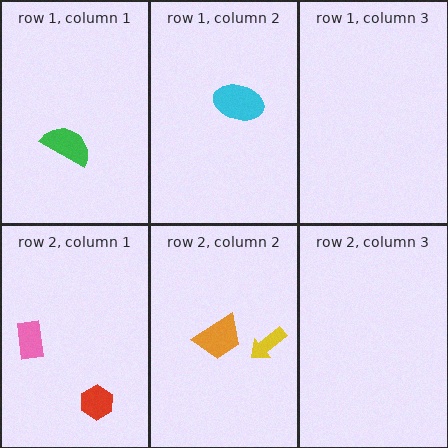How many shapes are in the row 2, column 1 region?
2.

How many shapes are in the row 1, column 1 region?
1.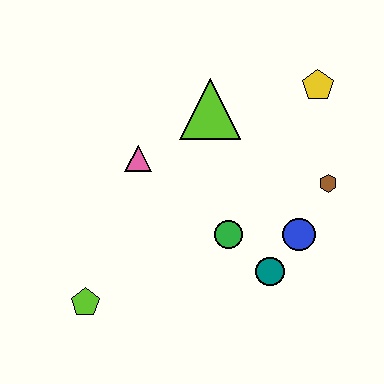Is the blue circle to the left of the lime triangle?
No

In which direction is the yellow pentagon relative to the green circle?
The yellow pentagon is above the green circle.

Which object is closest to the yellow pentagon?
The brown hexagon is closest to the yellow pentagon.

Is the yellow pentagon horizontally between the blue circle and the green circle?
No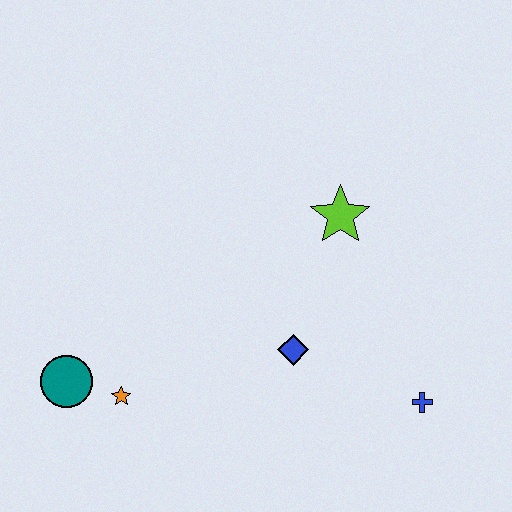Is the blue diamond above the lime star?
No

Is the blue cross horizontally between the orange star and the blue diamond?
No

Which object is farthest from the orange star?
The blue cross is farthest from the orange star.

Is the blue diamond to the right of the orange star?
Yes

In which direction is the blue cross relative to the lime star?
The blue cross is below the lime star.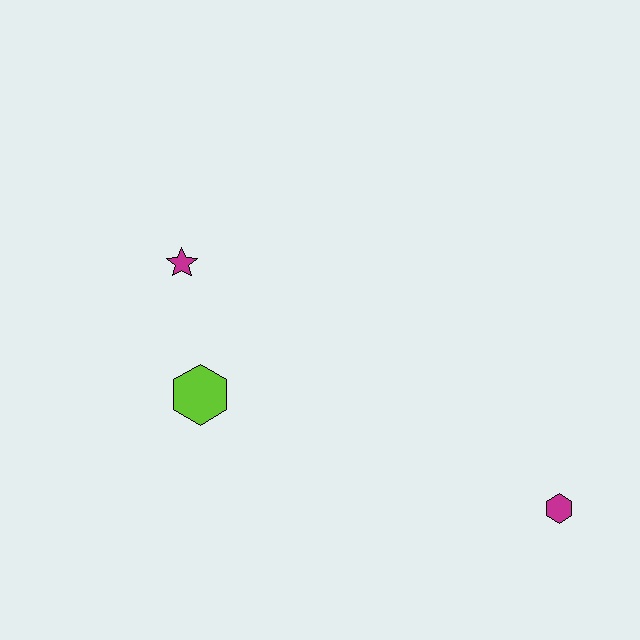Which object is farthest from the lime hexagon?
The magenta hexagon is farthest from the lime hexagon.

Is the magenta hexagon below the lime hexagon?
Yes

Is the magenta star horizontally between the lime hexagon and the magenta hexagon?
No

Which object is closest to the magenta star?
The lime hexagon is closest to the magenta star.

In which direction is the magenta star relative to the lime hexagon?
The magenta star is above the lime hexagon.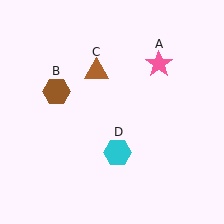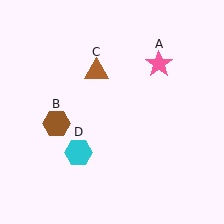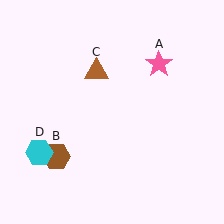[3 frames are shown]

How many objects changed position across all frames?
2 objects changed position: brown hexagon (object B), cyan hexagon (object D).